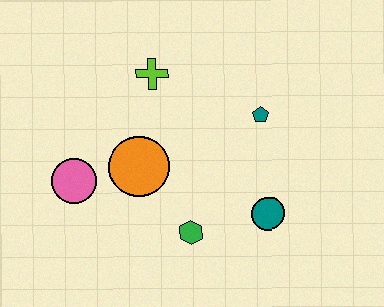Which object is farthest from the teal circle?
The pink circle is farthest from the teal circle.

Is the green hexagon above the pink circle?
No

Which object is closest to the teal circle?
The green hexagon is closest to the teal circle.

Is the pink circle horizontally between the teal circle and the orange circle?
No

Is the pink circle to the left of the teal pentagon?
Yes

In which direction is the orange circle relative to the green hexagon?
The orange circle is above the green hexagon.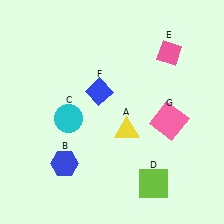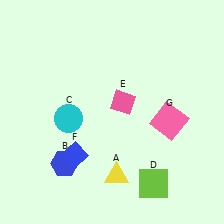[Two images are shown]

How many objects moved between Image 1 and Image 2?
3 objects moved between the two images.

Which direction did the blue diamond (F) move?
The blue diamond (F) moved down.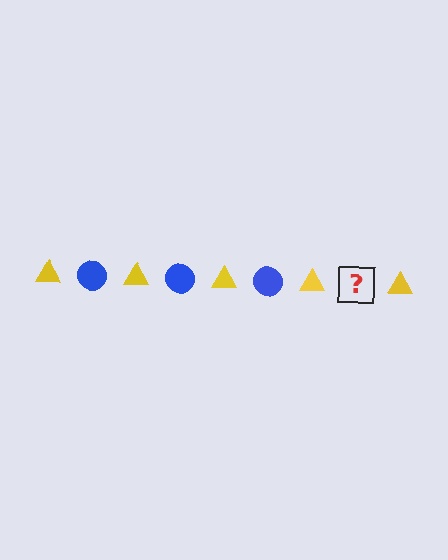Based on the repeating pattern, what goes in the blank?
The blank should be a blue circle.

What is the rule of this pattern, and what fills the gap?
The rule is that the pattern alternates between yellow triangle and blue circle. The gap should be filled with a blue circle.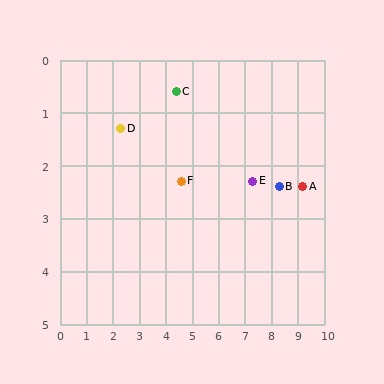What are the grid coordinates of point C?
Point C is at approximately (4.4, 0.6).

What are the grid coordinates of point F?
Point F is at approximately (4.6, 2.3).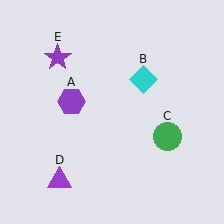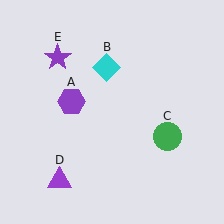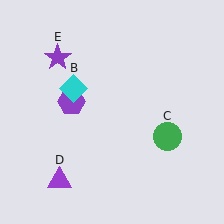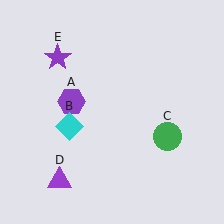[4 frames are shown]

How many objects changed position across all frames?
1 object changed position: cyan diamond (object B).